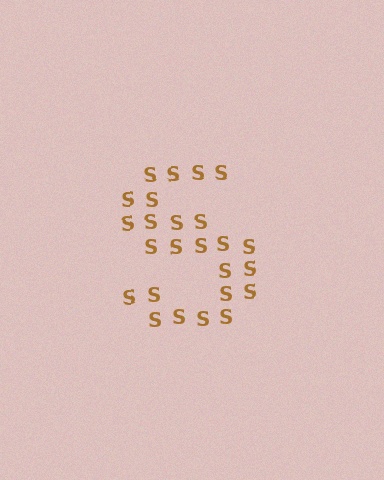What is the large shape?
The large shape is the letter S.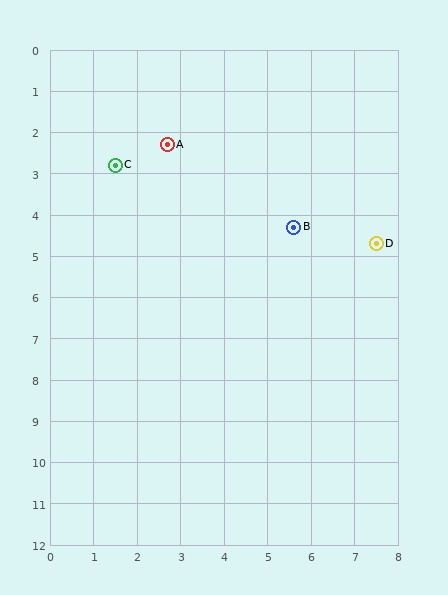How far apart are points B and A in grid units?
Points B and A are about 3.5 grid units apart.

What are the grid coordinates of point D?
Point D is at approximately (7.5, 4.7).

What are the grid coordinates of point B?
Point B is at approximately (5.6, 4.3).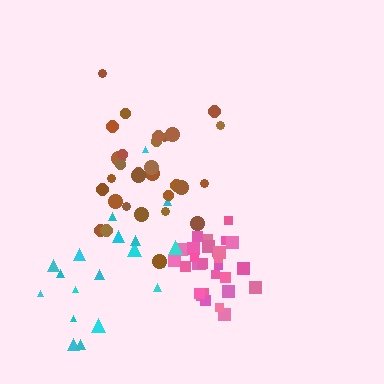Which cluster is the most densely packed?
Pink.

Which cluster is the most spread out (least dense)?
Cyan.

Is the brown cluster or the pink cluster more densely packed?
Pink.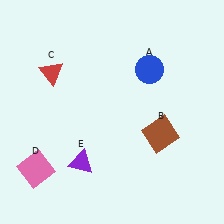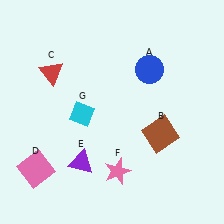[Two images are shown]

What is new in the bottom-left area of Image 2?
A cyan diamond (G) was added in the bottom-left area of Image 2.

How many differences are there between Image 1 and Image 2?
There are 2 differences between the two images.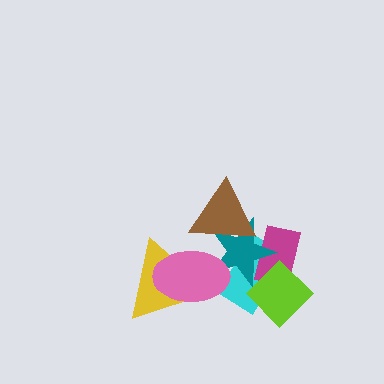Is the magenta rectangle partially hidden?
Yes, it is partially covered by another shape.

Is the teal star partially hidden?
Yes, it is partially covered by another shape.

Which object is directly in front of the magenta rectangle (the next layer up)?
The lime diamond is directly in front of the magenta rectangle.